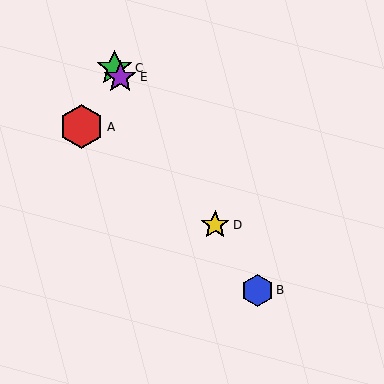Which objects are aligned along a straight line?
Objects B, C, D, E are aligned along a straight line.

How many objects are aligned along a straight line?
4 objects (B, C, D, E) are aligned along a straight line.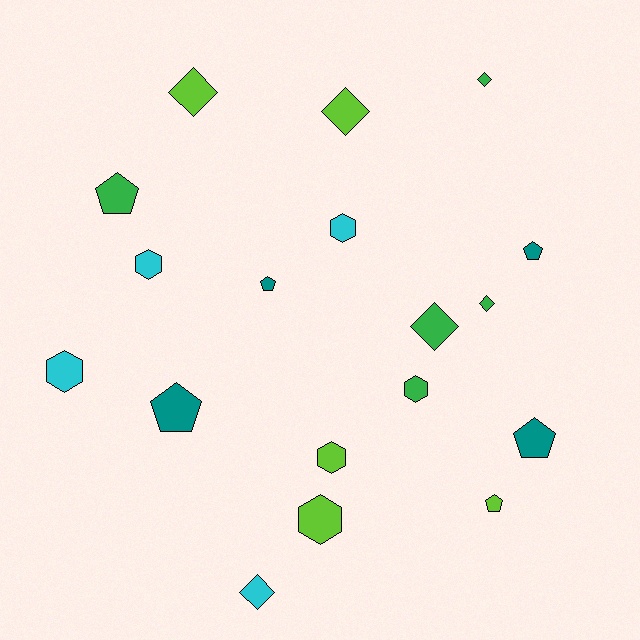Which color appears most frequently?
Lime, with 5 objects.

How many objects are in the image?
There are 18 objects.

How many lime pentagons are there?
There is 1 lime pentagon.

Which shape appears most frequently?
Pentagon, with 6 objects.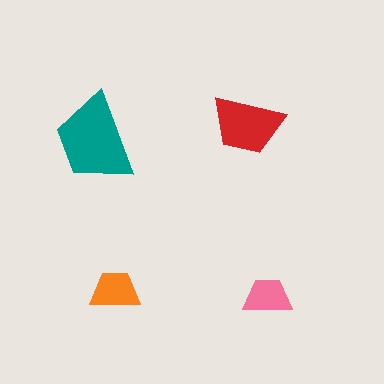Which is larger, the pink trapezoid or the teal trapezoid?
The teal one.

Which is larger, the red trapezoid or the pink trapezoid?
The red one.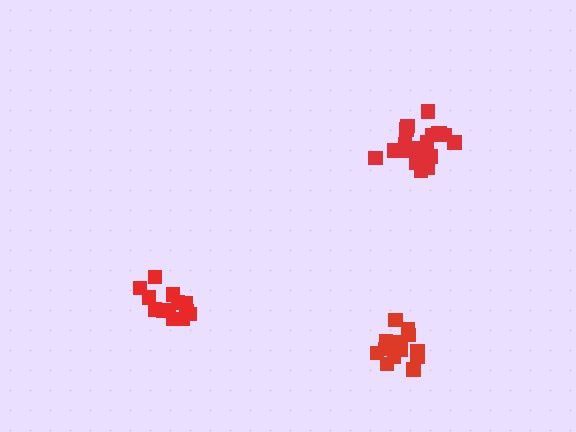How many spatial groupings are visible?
There are 3 spatial groupings.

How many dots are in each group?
Group 1: 18 dots, Group 2: 15 dots, Group 3: 14 dots (47 total).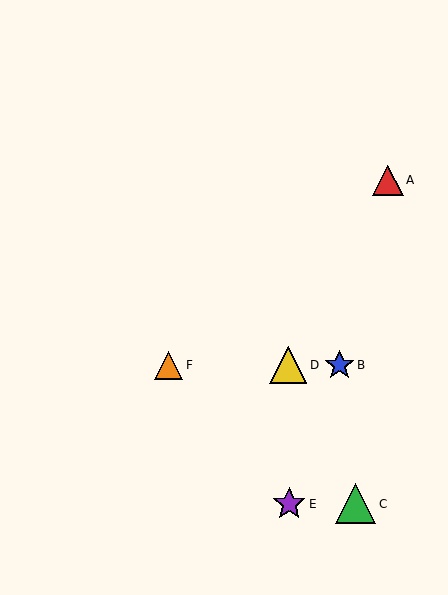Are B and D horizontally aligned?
Yes, both are at y≈365.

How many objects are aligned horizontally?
3 objects (B, D, F) are aligned horizontally.